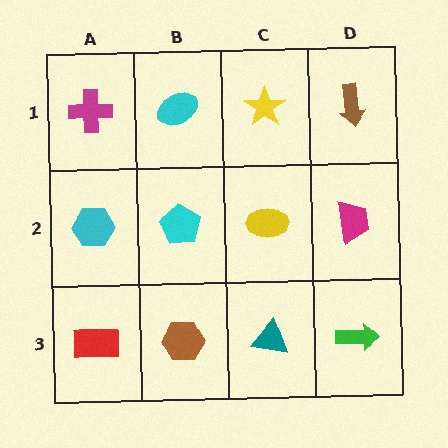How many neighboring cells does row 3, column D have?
2.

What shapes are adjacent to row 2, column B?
A cyan ellipse (row 1, column B), a brown hexagon (row 3, column B), a cyan hexagon (row 2, column A), a yellow ellipse (row 2, column C).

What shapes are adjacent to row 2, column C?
A yellow star (row 1, column C), a teal triangle (row 3, column C), a cyan pentagon (row 2, column B), a magenta trapezoid (row 2, column D).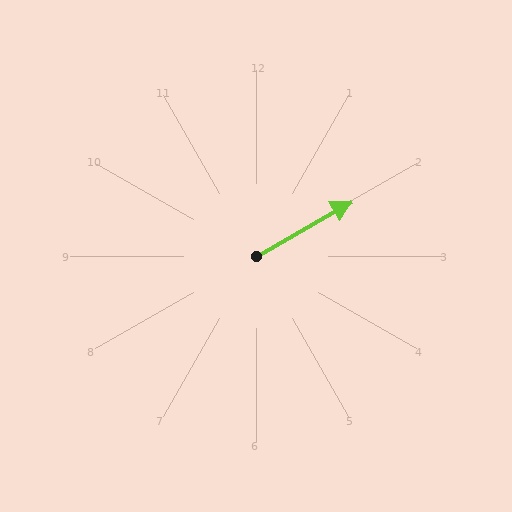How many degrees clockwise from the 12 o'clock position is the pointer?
Approximately 60 degrees.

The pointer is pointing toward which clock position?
Roughly 2 o'clock.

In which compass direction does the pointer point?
Northeast.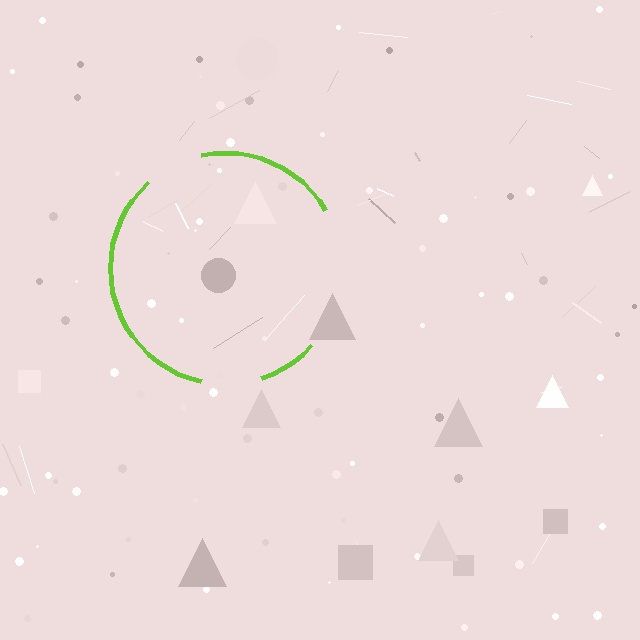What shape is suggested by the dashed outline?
The dashed outline suggests a circle.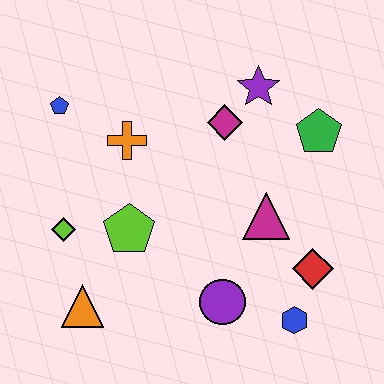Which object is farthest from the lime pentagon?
The green pentagon is farthest from the lime pentagon.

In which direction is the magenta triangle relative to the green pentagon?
The magenta triangle is below the green pentagon.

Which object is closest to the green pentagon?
The purple star is closest to the green pentagon.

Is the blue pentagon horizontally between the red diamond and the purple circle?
No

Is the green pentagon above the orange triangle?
Yes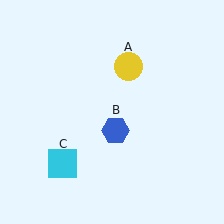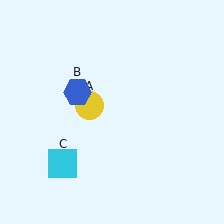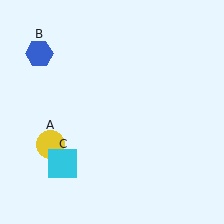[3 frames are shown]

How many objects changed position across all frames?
2 objects changed position: yellow circle (object A), blue hexagon (object B).